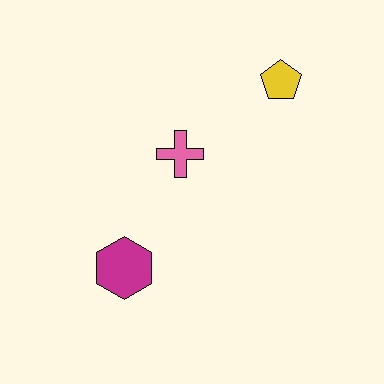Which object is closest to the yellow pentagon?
The pink cross is closest to the yellow pentagon.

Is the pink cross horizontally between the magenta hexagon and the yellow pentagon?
Yes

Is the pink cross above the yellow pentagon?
No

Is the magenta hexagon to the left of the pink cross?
Yes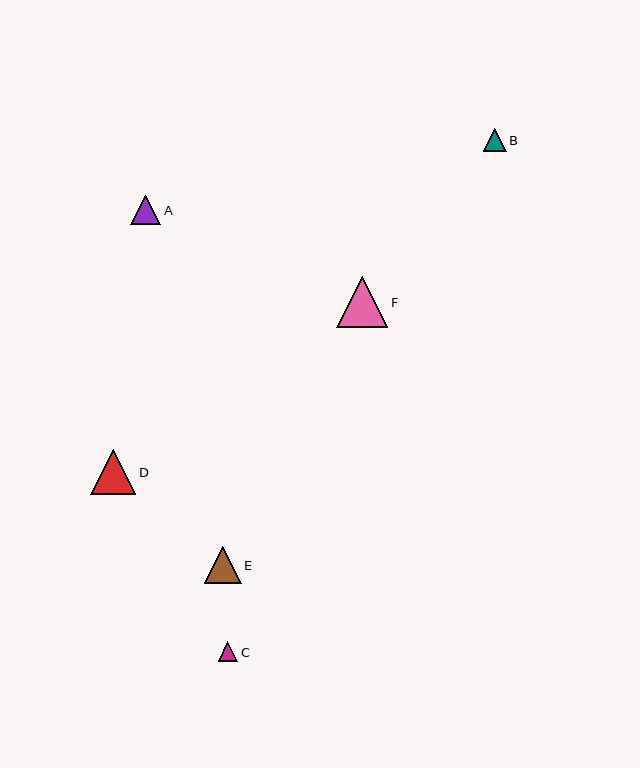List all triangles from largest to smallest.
From largest to smallest: F, D, E, A, B, C.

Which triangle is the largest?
Triangle F is the largest with a size of approximately 51 pixels.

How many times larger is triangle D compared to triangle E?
Triangle D is approximately 1.2 times the size of triangle E.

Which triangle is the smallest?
Triangle C is the smallest with a size of approximately 19 pixels.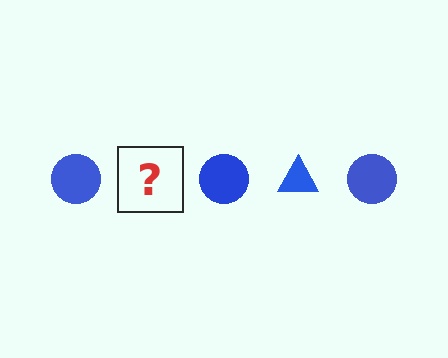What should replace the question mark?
The question mark should be replaced with a blue triangle.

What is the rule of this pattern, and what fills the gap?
The rule is that the pattern cycles through circle, triangle shapes in blue. The gap should be filled with a blue triangle.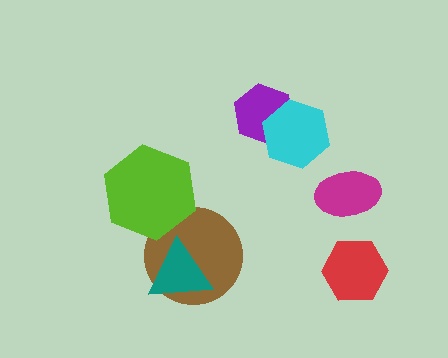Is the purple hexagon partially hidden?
Yes, it is partially covered by another shape.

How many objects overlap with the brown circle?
2 objects overlap with the brown circle.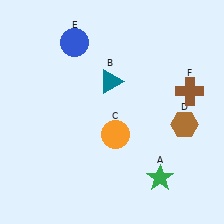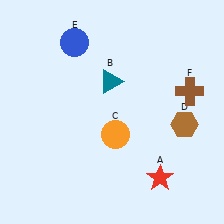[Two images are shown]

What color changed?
The star (A) changed from green in Image 1 to red in Image 2.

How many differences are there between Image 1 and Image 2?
There is 1 difference between the two images.